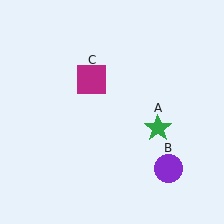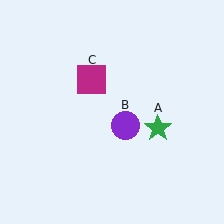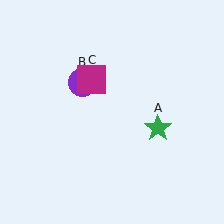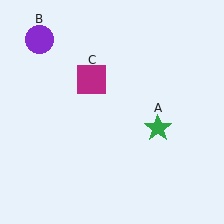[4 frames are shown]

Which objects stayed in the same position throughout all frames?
Green star (object A) and magenta square (object C) remained stationary.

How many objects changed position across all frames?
1 object changed position: purple circle (object B).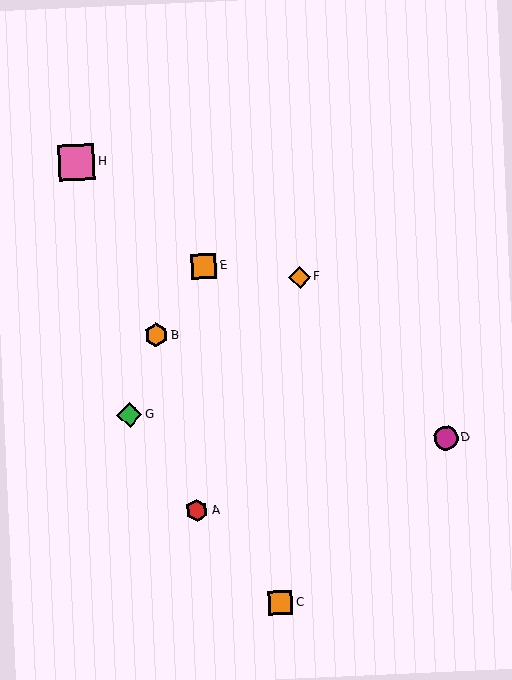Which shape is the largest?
The pink square (labeled H) is the largest.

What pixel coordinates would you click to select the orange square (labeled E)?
Click at (204, 266) to select the orange square E.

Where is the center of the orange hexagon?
The center of the orange hexagon is at (156, 335).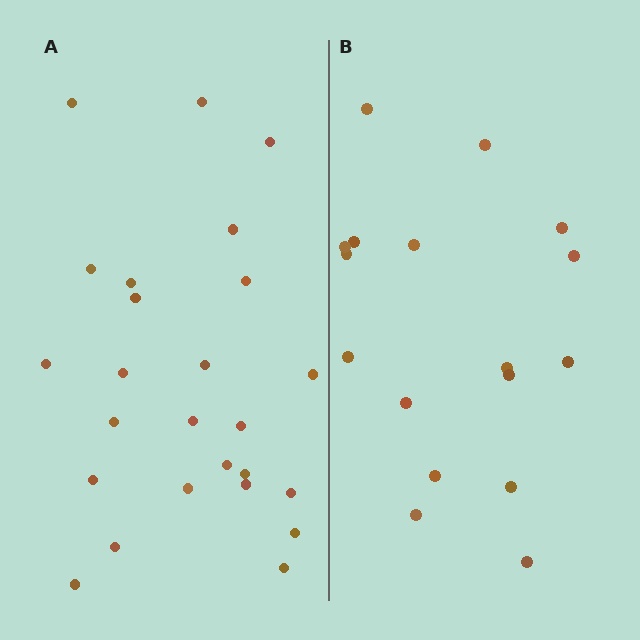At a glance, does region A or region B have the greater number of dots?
Region A (the left region) has more dots.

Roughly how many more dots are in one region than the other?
Region A has roughly 8 or so more dots than region B.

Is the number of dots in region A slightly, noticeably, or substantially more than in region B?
Region A has substantially more. The ratio is roughly 1.5 to 1.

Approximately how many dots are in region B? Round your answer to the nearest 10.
About 20 dots. (The exact count is 17, which rounds to 20.)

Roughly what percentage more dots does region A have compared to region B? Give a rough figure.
About 45% more.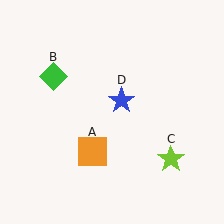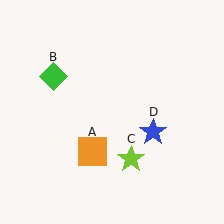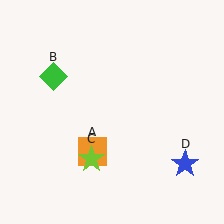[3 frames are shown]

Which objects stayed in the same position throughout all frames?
Orange square (object A) and green diamond (object B) remained stationary.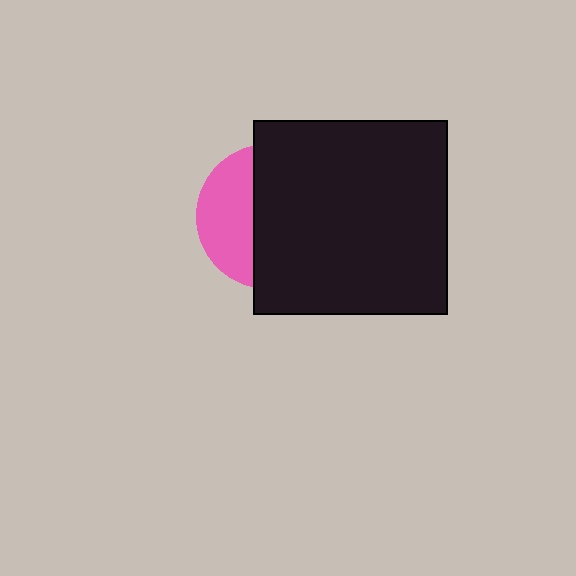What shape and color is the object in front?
The object in front is a black square.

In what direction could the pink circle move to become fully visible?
The pink circle could move left. That would shift it out from behind the black square entirely.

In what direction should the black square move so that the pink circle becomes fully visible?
The black square should move right. That is the shortest direction to clear the overlap and leave the pink circle fully visible.